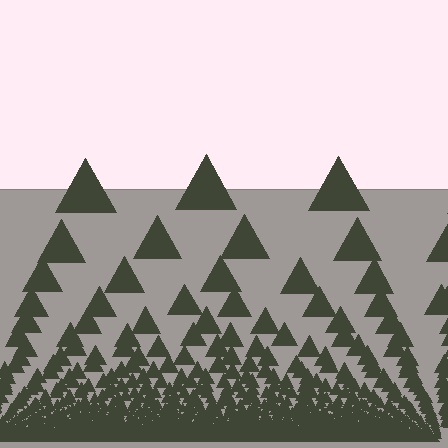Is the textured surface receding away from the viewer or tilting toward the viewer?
The surface appears to tilt toward the viewer. Texture elements get larger and sparser toward the top.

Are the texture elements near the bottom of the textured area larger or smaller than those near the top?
Smaller. The gradient is inverted — elements near the bottom are smaller and denser.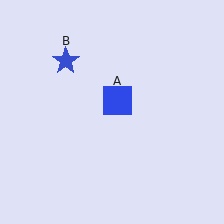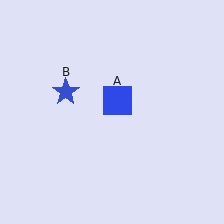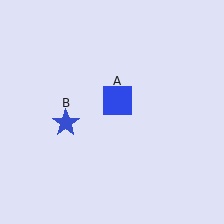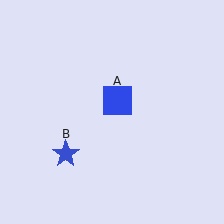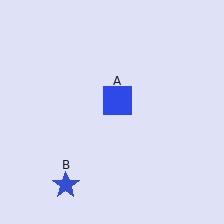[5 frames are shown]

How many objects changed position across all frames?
1 object changed position: blue star (object B).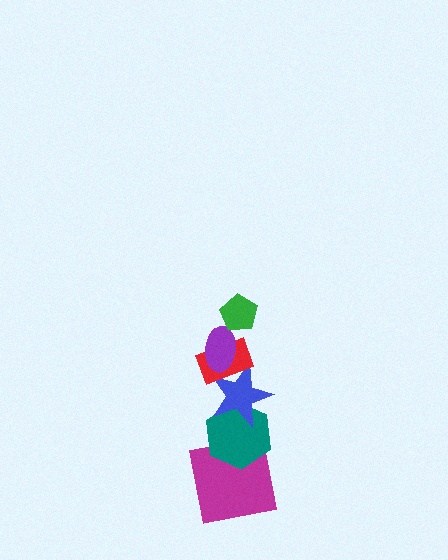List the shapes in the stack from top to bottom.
From top to bottom: the green pentagon, the purple ellipse, the red rectangle, the blue star, the teal hexagon, the magenta square.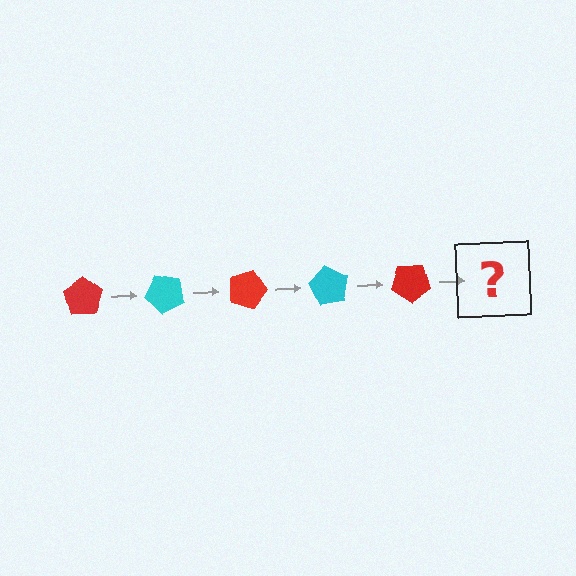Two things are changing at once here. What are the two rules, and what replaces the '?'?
The two rules are that it rotates 45 degrees each step and the color cycles through red and cyan. The '?' should be a cyan pentagon, rotated 225 degrees from the start.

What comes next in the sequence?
The next element should be a cyan pentagon, rotated 225 degrees from the start.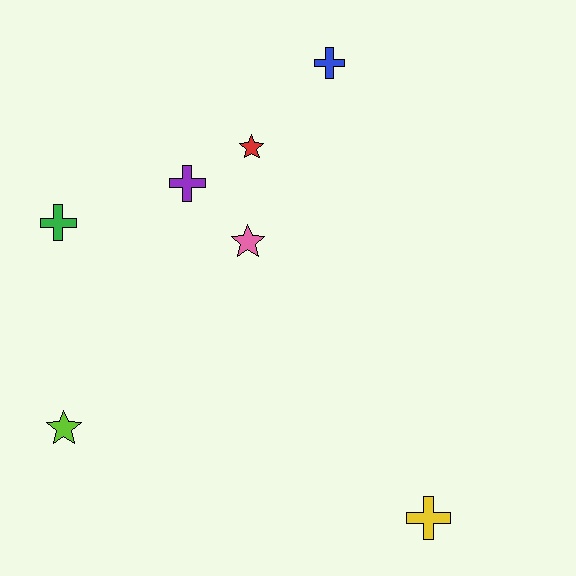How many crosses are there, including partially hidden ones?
There are 4 crosses.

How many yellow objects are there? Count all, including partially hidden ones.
There is 1 yellow object.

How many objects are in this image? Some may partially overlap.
There are 7 objects.